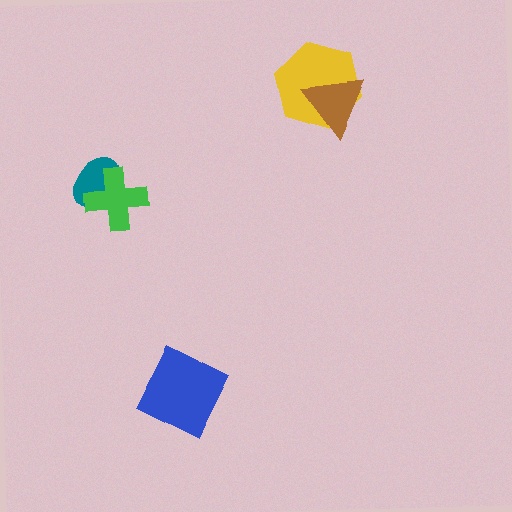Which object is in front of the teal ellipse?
The green cross is in front of the teal ellipse.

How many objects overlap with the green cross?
1 object overlaps with the green cross.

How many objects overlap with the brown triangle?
1 object overlaps with the brown triangle.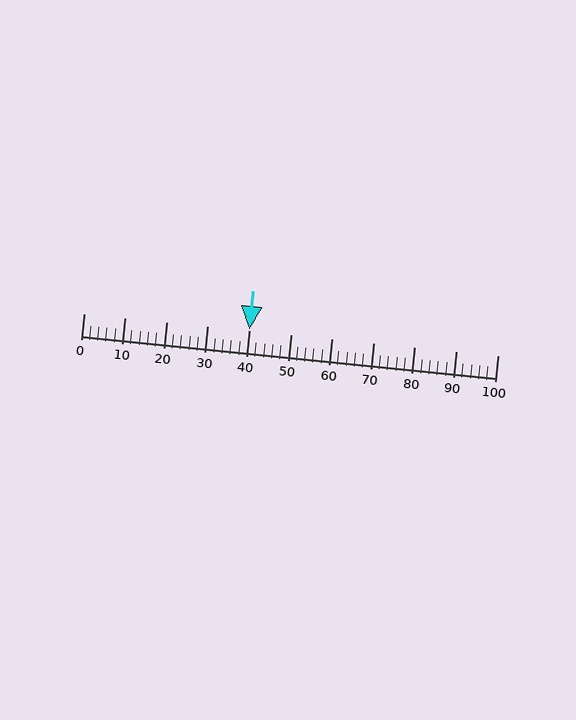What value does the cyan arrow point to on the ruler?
The cyan arrow points to approximately 40.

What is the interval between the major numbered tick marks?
The major tick marks are spaced 10 units apart.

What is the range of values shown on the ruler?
The ruler shows values from 0 to 100.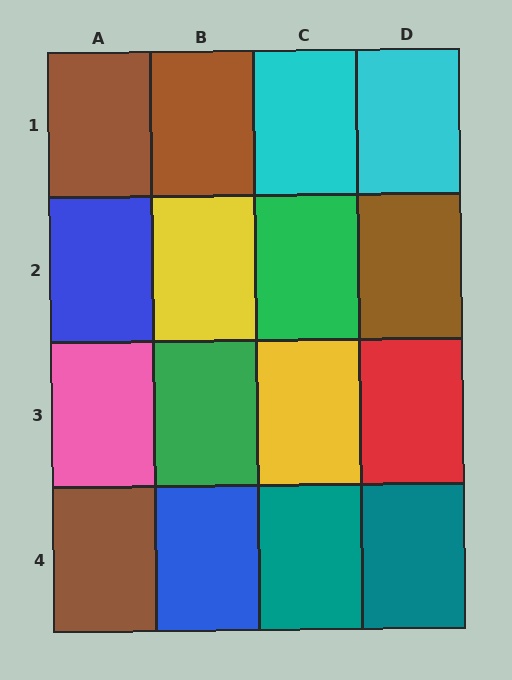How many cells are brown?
4 cells are brown.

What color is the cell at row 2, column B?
Yellow.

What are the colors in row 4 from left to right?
Brown, blue, teal, teal.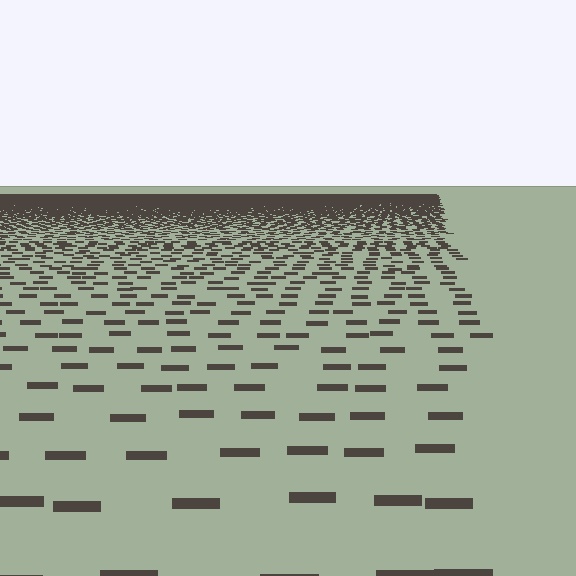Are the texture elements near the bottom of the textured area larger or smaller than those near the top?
Larger. Near the bottom, elements are closer to the viewer and appear at a bigger on-screen size.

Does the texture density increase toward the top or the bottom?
Density increases toward the top.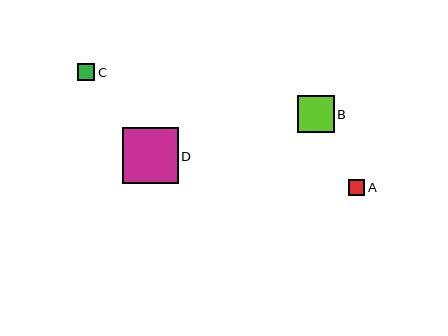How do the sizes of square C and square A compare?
Square C and square A are approximately the same size.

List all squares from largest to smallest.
From largest to smallest: D, B, C, A.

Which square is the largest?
Square D is the largest with a size of approximately 56 pixels.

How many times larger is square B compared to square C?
Square B is approximately 2.1 times the size of square C.